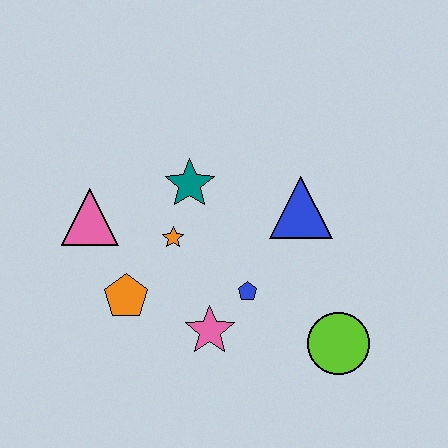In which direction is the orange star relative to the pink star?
The orange star is above the pink star.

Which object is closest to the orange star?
The teal star is closest to the orange star.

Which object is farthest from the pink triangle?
The lime circle is farthest from the pink triangle.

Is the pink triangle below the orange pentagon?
No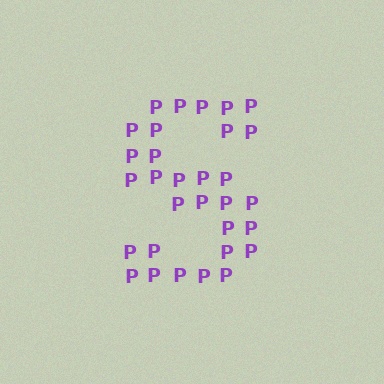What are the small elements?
The small elements are letter P's.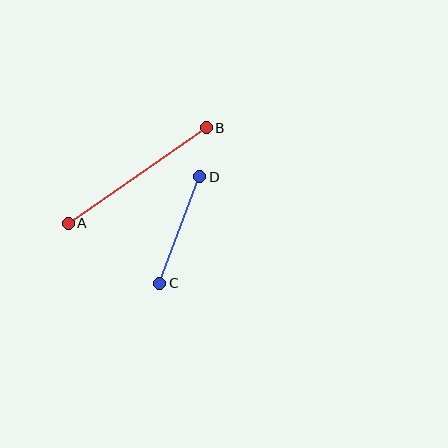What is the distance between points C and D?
The distance is approximately 114 pixels.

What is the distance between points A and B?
The distance is approximately 168 pixels.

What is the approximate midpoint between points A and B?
The midpoint is at approximately (137, 176) pixels.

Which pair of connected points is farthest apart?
Points A and B are farthest apart.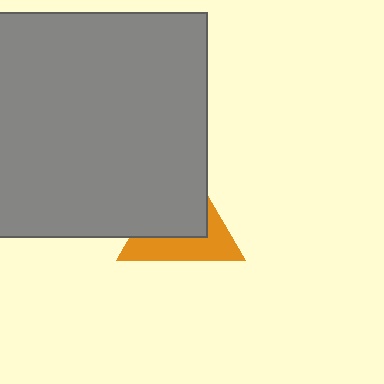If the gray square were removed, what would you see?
You would see the complete orange triangle.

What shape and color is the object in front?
The object in front is a gray square.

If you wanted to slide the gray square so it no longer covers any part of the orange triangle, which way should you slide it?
Slide it toward the upper-left — that is the most direct way to separate the two shapes.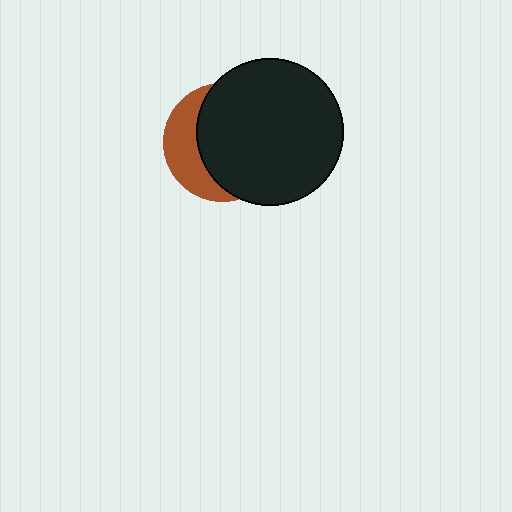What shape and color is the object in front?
The object in front is a black circle.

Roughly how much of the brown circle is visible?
A small part of it is visible (roughly 32%).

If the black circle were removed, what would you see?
You would see the complete brown circle.